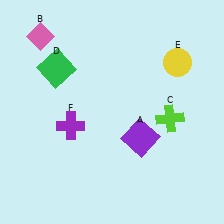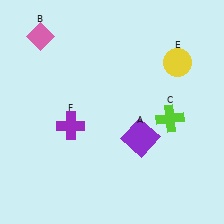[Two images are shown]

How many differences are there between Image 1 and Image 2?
There is 1 difference between the two images.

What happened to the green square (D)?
The green square (D) was removed in Image 2. It was in the top-left area of Image 1.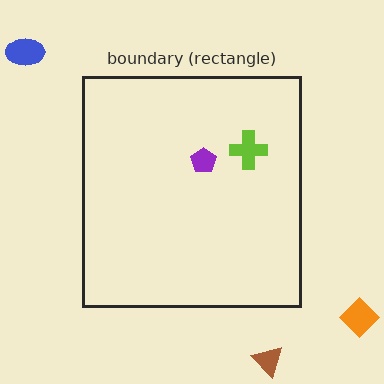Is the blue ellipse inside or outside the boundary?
Outside.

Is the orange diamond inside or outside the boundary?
Outside.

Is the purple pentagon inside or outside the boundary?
Inside.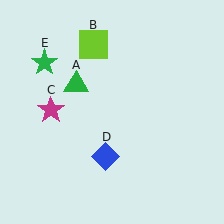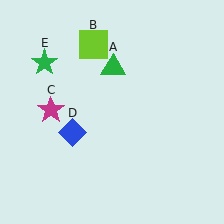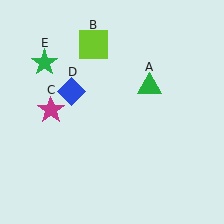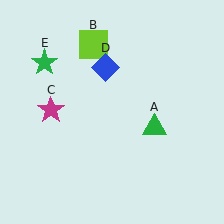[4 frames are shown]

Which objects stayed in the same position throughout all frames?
Lime square (object B) and magenta star (object C) and green star (object E) remained stationary.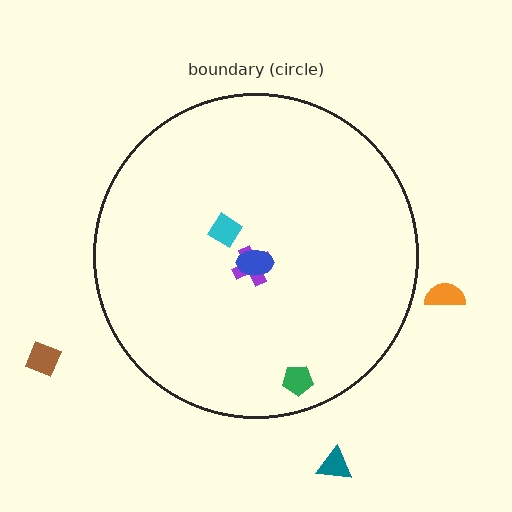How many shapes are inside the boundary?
4 inside, 3 outside.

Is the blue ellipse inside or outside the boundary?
Inside.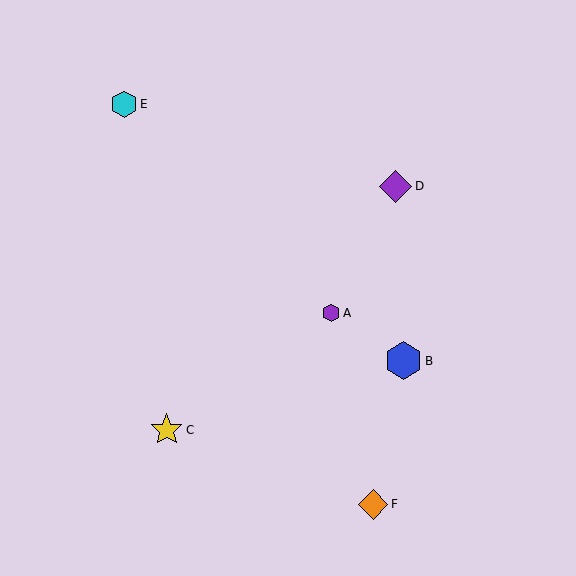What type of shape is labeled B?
Shape B is a blue hexagon.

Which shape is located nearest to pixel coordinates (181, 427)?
The yellow star (labeled C) at (167, 430) is nearest to that location.